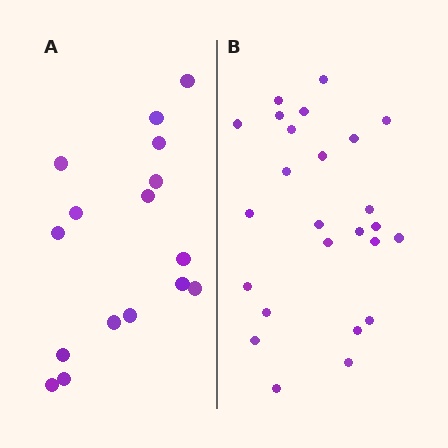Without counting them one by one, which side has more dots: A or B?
Region B (the right region) has more dots.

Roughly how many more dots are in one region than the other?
Region B has roughly 8 or so more dots than region A.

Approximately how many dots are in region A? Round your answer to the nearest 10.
About 20 dots. (The exact count is 16, which rounds to 20.)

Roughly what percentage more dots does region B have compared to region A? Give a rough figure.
About 55% more.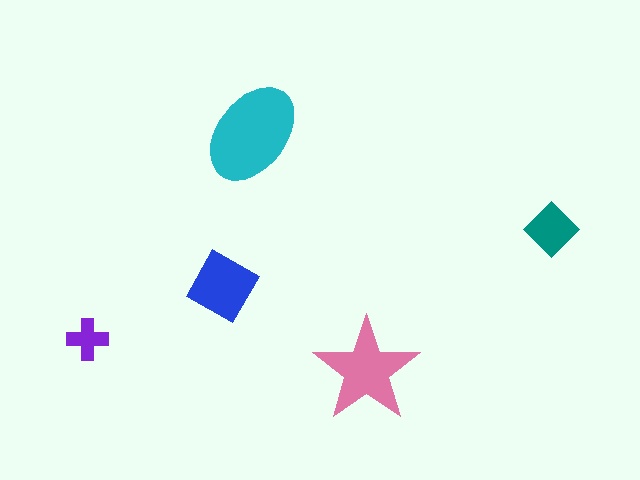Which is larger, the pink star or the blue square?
The pink star.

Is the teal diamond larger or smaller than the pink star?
Smaller.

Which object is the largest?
The cyan ellipse.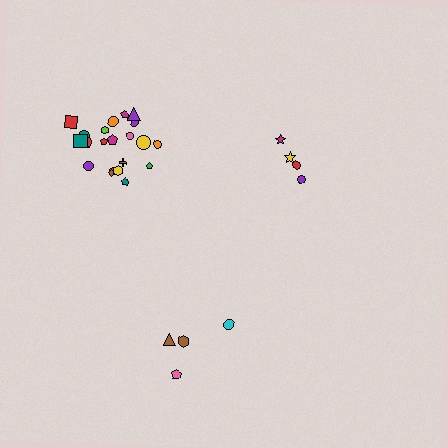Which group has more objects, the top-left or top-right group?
The top-left group.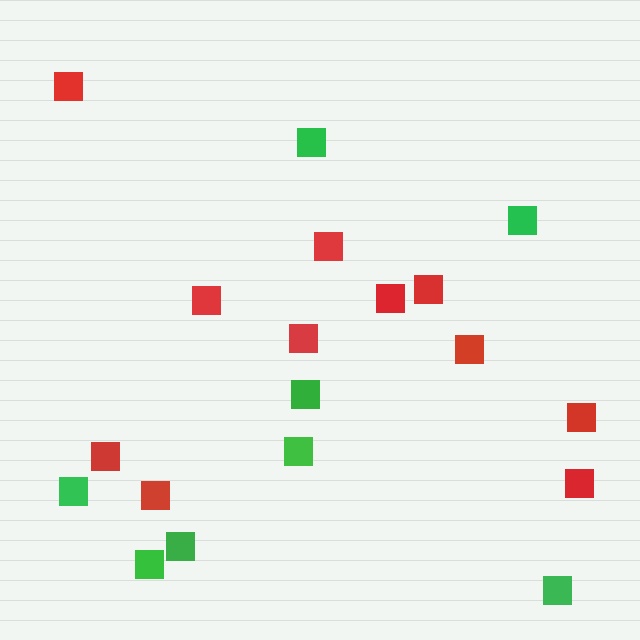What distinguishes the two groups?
There are 2 groups: one group of green squares (8) and one group of red squares (11).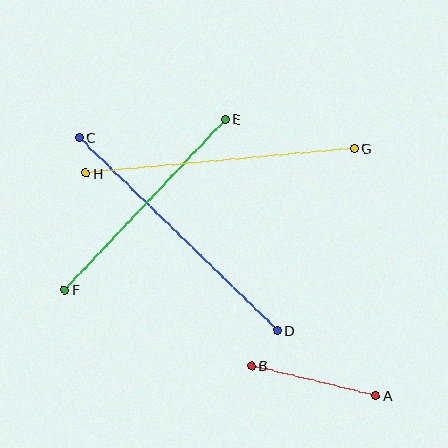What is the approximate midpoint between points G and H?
The midpoint is at approximately (220, 161) pixels.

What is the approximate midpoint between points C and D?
The midpoint is at approximately (178, 234) pixels.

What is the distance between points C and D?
The distance is approximately 277 pixels.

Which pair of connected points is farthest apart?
Points C and D are farthest apart.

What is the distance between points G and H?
The distance is approximately 269 pixels.